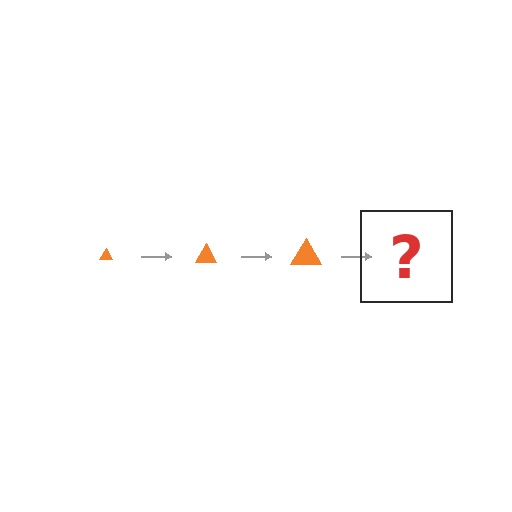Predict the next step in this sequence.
The next step is an orange triangle, larger than the previous one.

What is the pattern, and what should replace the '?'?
The pattern is that the triangle gets progressively larger each step. The '?' should be an orange triangle, larger than the previous one.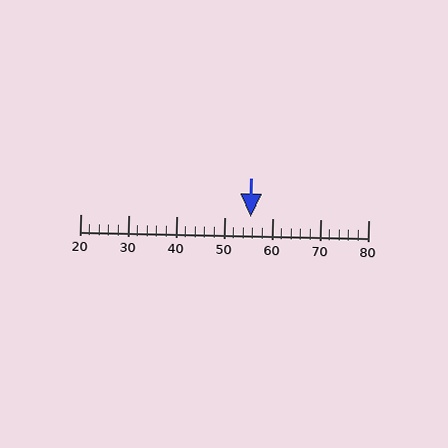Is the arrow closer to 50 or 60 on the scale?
The arrow is closer to 60.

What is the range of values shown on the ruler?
The ruler shows values from 20 to 80.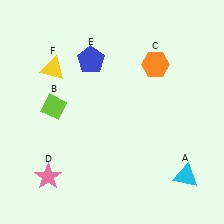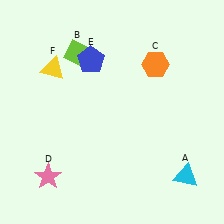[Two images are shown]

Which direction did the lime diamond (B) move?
The lime diamond (B) moved up.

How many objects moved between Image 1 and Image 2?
1 object moved between the two images.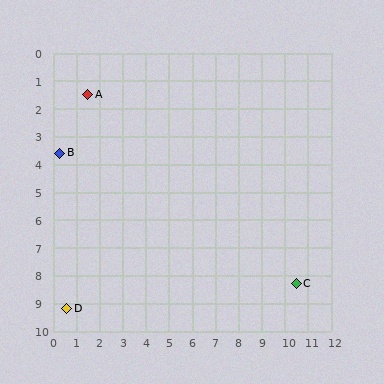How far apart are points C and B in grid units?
Points C and B are about 11.2 grid units apart.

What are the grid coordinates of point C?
Point C is at approximately (10.5, 8.3).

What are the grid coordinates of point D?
Point D is at approximately (0.6, 9.2).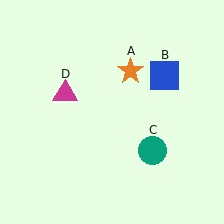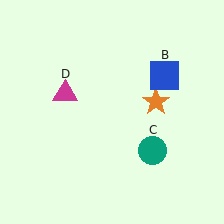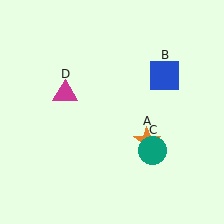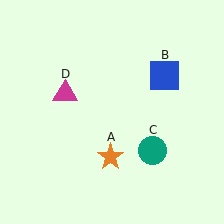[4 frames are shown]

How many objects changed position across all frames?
1 object changed position: orange star (object A).